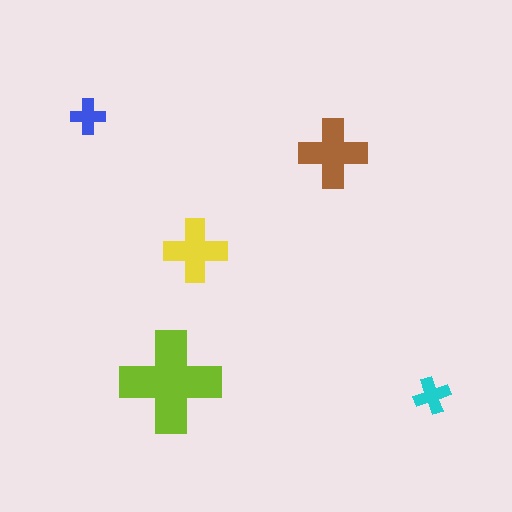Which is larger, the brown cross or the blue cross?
The brown one.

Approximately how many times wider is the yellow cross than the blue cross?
About 2 times wider.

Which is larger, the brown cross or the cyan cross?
The brown one.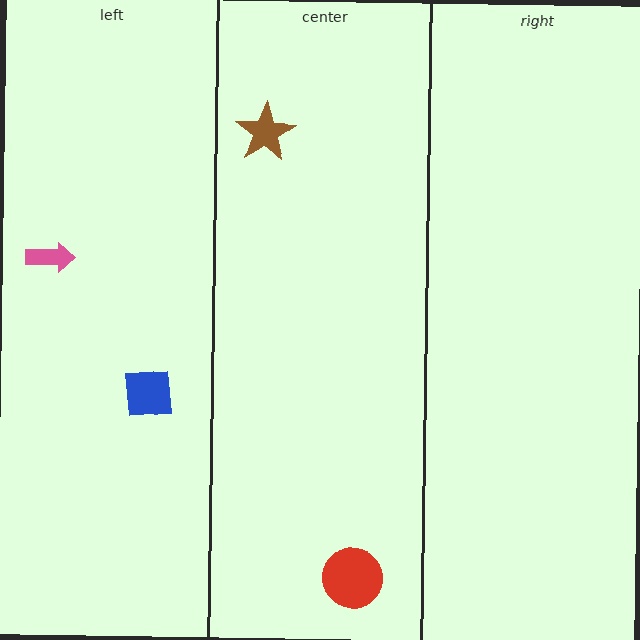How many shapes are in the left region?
2.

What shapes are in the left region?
The pink arrow, the blue square.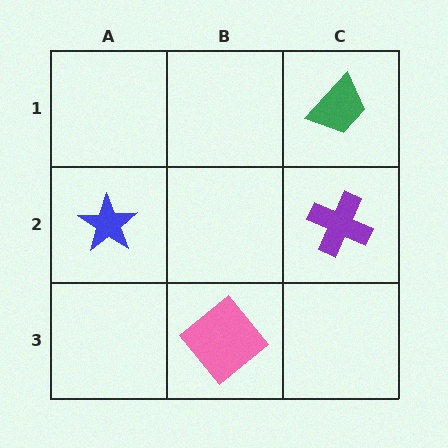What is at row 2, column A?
A blue star.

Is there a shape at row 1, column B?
No, that cell is empty.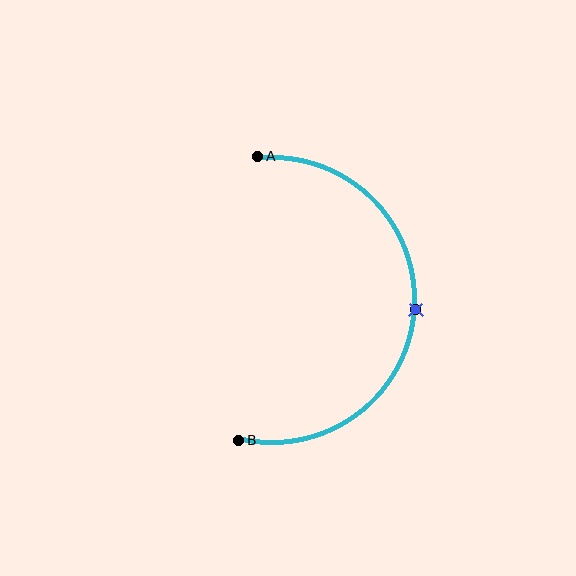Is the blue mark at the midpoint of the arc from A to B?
Yes. The blue mark lies on the arc at equal arc-length from both A and B — it is the arc midpoint.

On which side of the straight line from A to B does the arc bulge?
The arc bulges to the right of the straight line connecting A and B.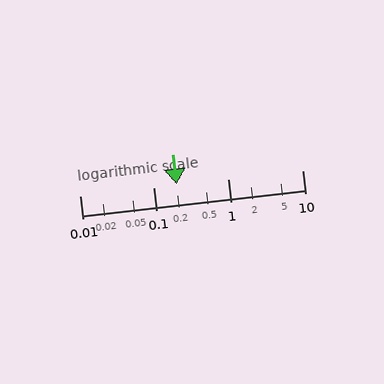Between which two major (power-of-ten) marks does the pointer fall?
The pointer is between 0.1 and 1.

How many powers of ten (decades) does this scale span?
The scale spans 3 decades, from 0.01 to 10.